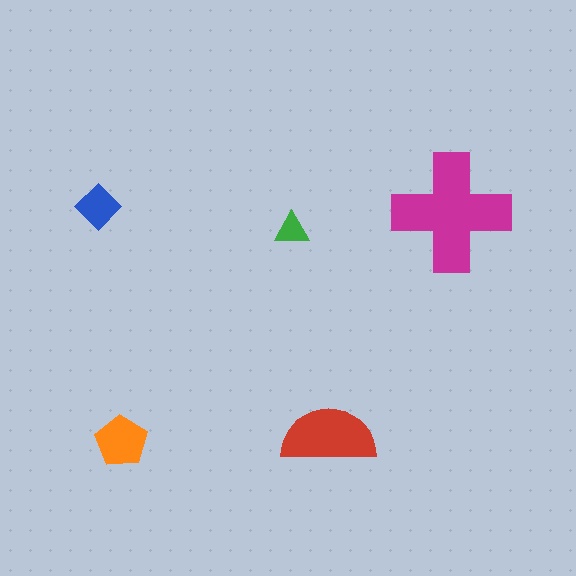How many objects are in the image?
There are 5 objects in the image.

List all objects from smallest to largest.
The green triangle, the blue diamond, the orange pentagon, the red semicircle, the magenta cross.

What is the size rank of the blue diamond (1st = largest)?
4th.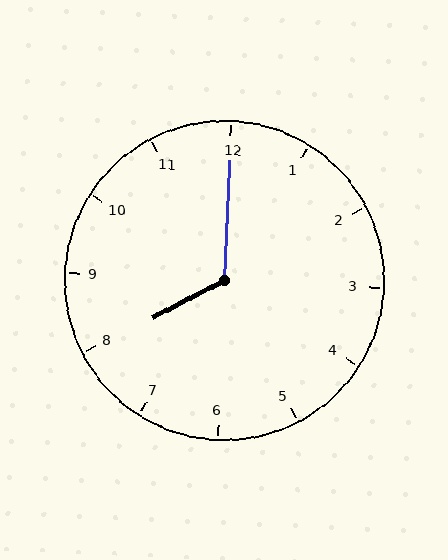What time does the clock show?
8:00.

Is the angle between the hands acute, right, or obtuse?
It is obtuse.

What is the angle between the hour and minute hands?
Approximately 120 degrees.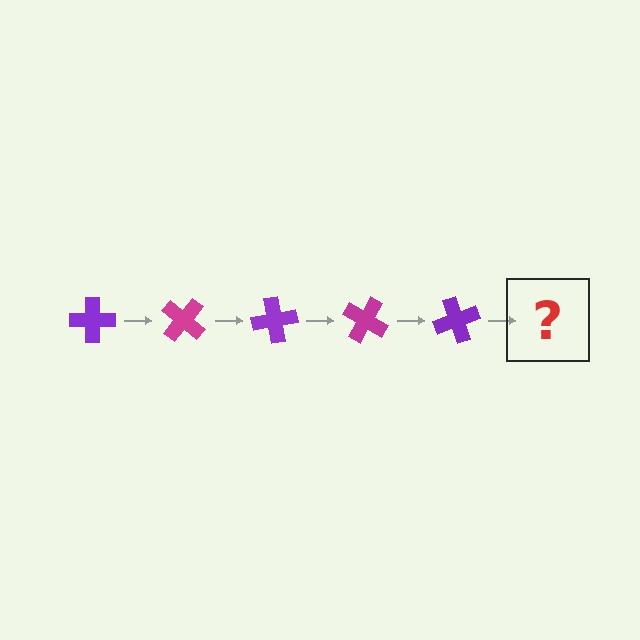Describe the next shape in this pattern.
It should be a magenta cross, rotated 200 degrees from the start.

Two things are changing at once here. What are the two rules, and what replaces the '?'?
The two rules are that it rotates 40 degrees each step and the color cycles through purple and magenta. The '?' should be a magenta cross, rotated 200 degrees from the start.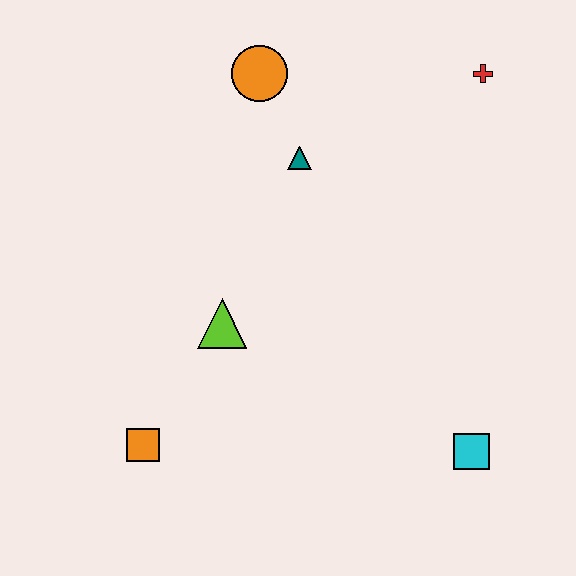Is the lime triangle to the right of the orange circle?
No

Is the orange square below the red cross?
Yes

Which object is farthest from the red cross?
The orange square is farthest from the red cross.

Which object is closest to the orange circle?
The teal triangle is closest to the orange circle.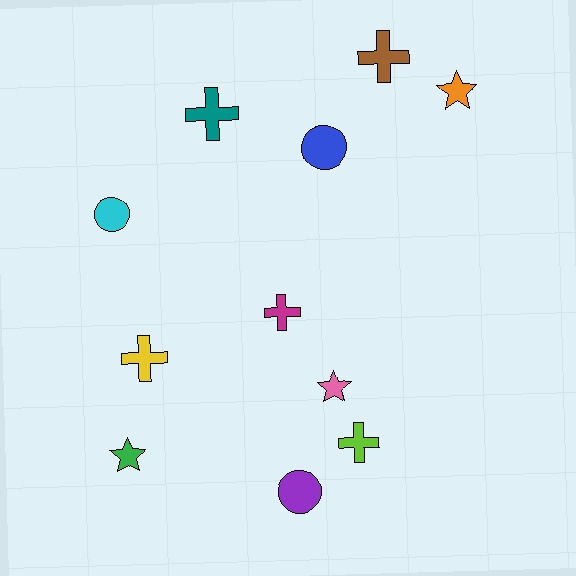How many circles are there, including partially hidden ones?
There are 3 circles.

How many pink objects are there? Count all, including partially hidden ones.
There is 1 pink object.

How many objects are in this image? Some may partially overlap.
There are 11 objects.